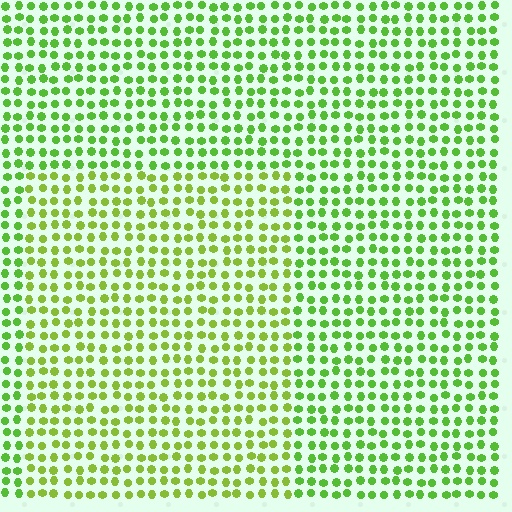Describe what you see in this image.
The image is filled with small lime elements in a uniform arrangement. A rectangle-shaped region is visible where the elements are tinted to a slightly different hue, forming a subtle color boundary.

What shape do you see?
I see a rectangle.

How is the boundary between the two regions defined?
The boundary is defined purely by a slight shift in hue (about 22 degrees). Spacing, size, and orientation are identical on both sides.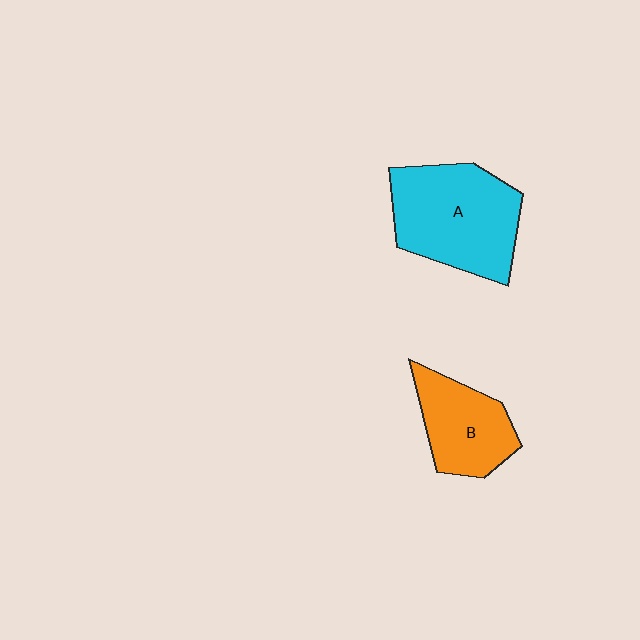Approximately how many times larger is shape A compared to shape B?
Approximately 1.6 times.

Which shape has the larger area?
Shape A (cyan).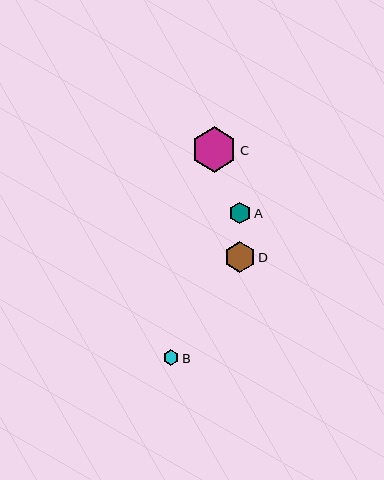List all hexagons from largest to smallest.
From largest to smallest: C, D, A, B.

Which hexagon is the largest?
Hexagon C is the largest with a size of approximately 46 pixels.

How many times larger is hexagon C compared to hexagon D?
Hexagon C is approximately 1.5 times the size of hexagon D.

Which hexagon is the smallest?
Hexagon B is the smallest with a size of approximately 16 pixels.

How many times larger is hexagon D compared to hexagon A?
Hexagon D is approximately 1.4 times the size of hexagon A.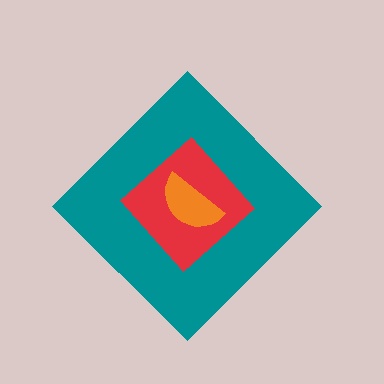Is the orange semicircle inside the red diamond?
Yes.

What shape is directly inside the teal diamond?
The red diamond.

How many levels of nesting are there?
3.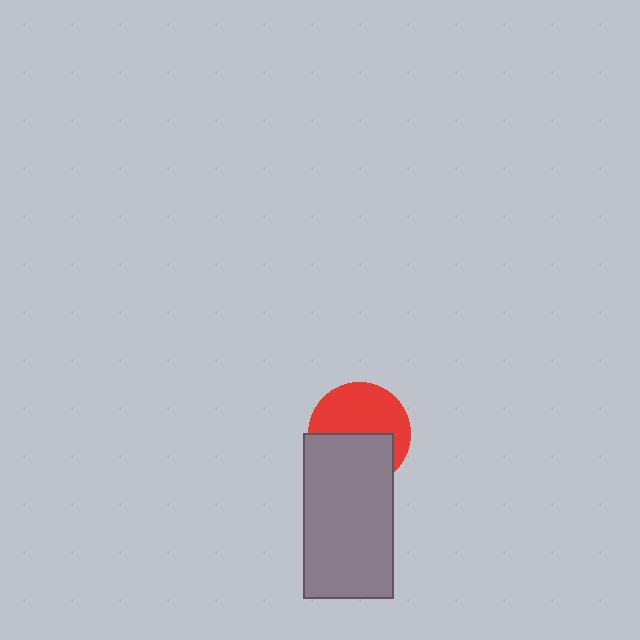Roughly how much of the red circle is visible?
About half of it is visible (roughly 55%).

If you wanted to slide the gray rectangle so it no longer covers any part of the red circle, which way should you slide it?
Slide it down — that is the most direct way to separate the two shapes.